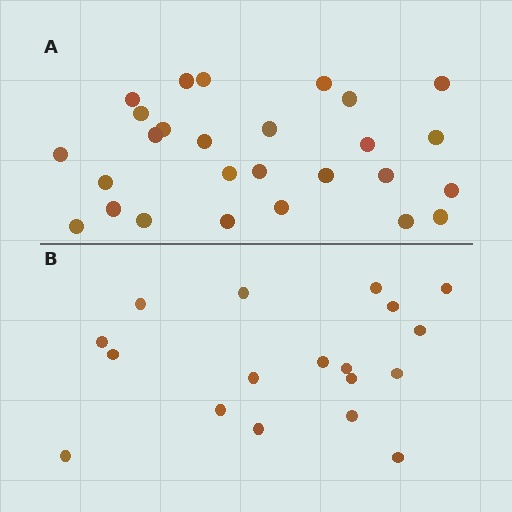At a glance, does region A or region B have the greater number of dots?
Region A (the top region) has more dots.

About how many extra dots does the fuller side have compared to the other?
Region A has roughly 8 or so more dots than region B.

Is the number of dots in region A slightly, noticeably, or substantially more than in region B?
Region A has substantially more. The ratio is roughly 1.5 to 1.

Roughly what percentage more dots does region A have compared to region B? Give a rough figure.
About 50% more.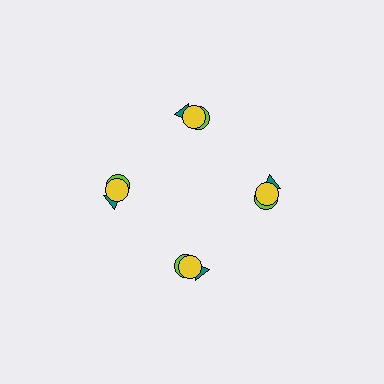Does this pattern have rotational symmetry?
Yes, this pattern has 4-fold rotational symmetry. It looks the same after rotating 90 degrees around the center.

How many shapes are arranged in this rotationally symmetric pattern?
There are 12 shapes, arranged in 4 groups of 3.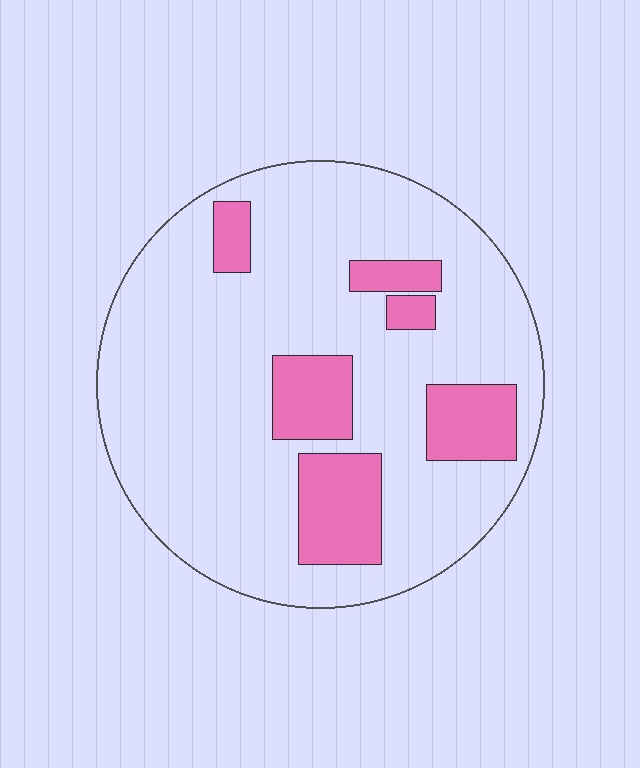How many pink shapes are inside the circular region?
6.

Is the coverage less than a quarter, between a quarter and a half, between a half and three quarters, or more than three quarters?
Less than a quarter.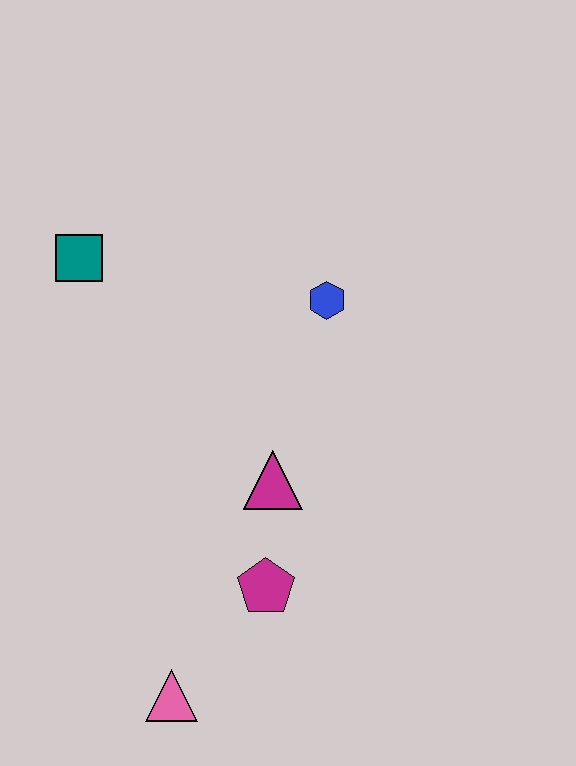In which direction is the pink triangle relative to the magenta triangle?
The pink triangle is below the magenta triangle.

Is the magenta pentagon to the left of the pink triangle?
No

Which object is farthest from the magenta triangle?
The teal square is farthest from the magenta triangle.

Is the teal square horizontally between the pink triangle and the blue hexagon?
No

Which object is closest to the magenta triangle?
The magenta pentagon is closest to the magenta triangle.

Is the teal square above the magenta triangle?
Yes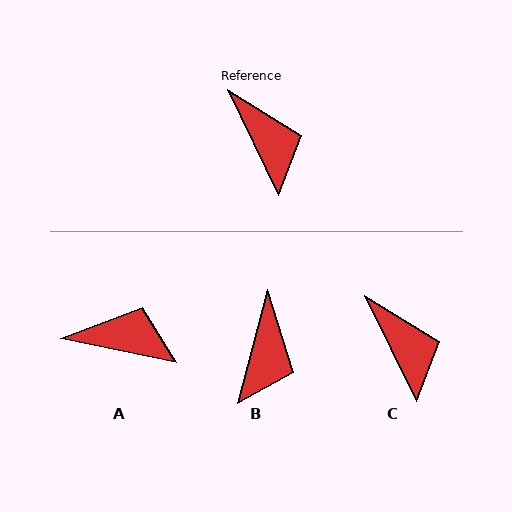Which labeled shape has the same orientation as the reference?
C.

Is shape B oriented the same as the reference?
No, it is off by about 41 degrees.